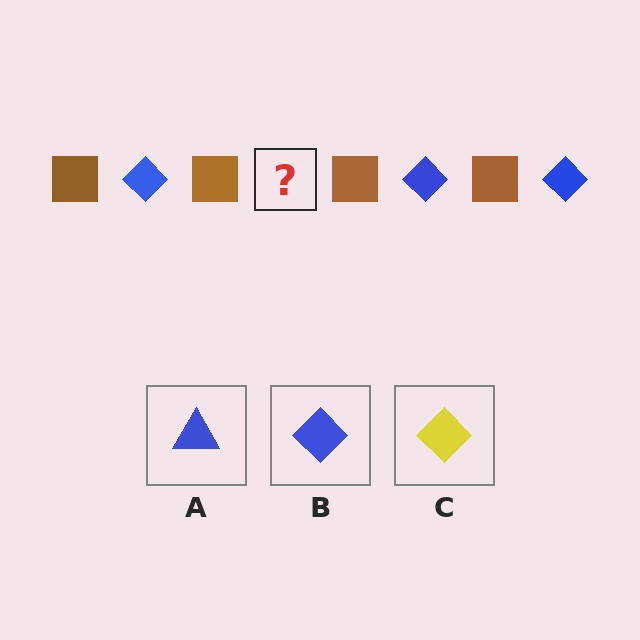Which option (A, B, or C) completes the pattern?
B.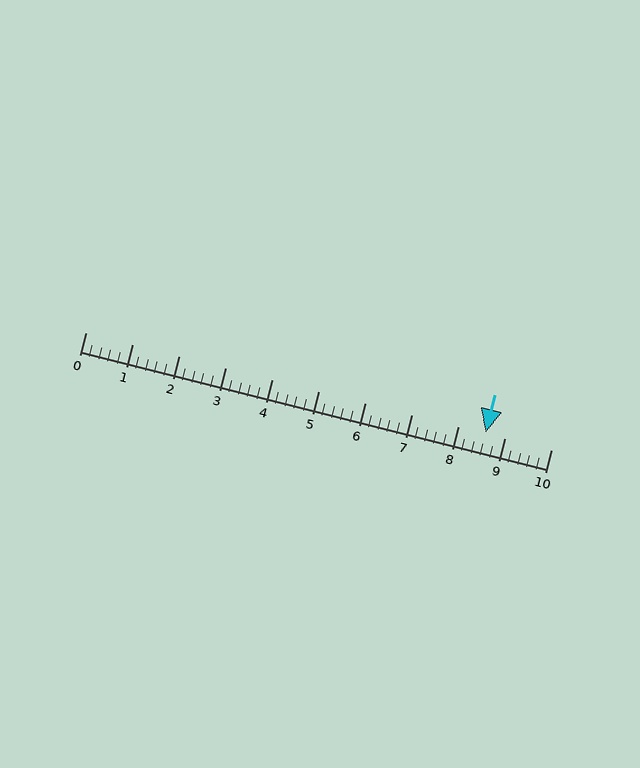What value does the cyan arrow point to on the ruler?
The cyan arrow points to approximately 8.6.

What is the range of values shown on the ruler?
The ruler shows values from 0 to 10.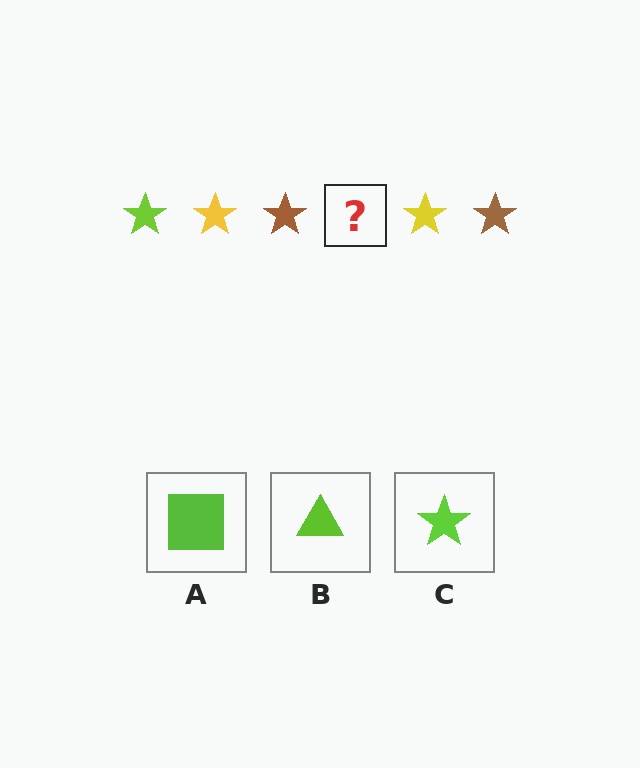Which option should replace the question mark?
Option C.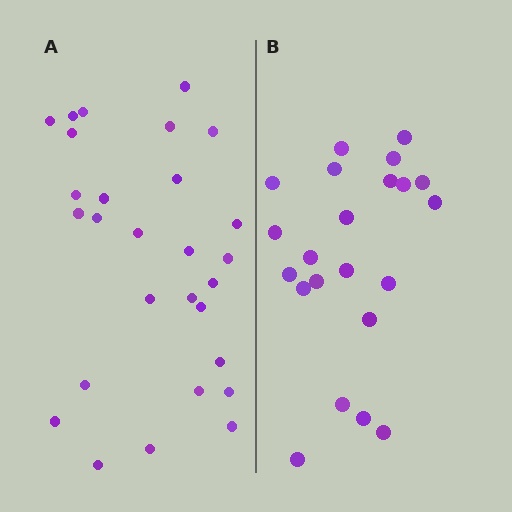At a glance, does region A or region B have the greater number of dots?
Region A (the left region) has more dots.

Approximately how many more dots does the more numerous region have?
Region A has about 6 more dots than region B.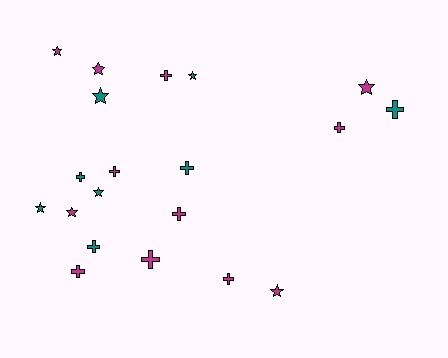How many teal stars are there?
There are 4 teal stars.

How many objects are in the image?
There are 20 objects.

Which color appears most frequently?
Magenta, with 12 objects.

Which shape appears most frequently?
Cross, with 11 objects.